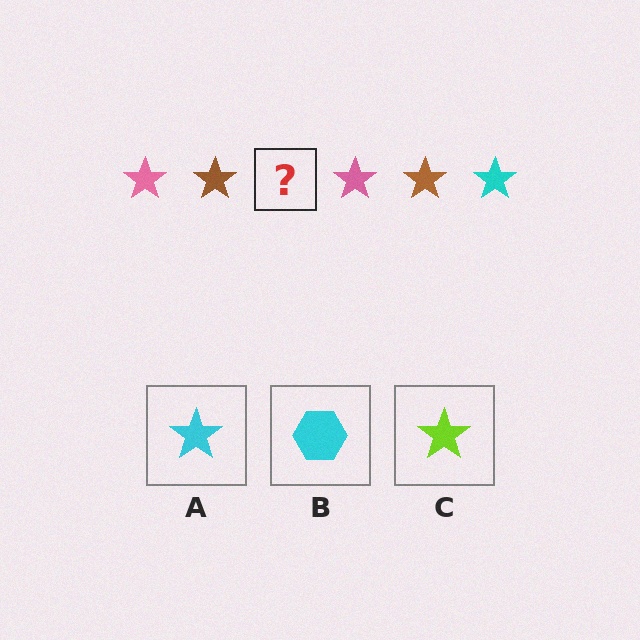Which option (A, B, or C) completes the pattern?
A.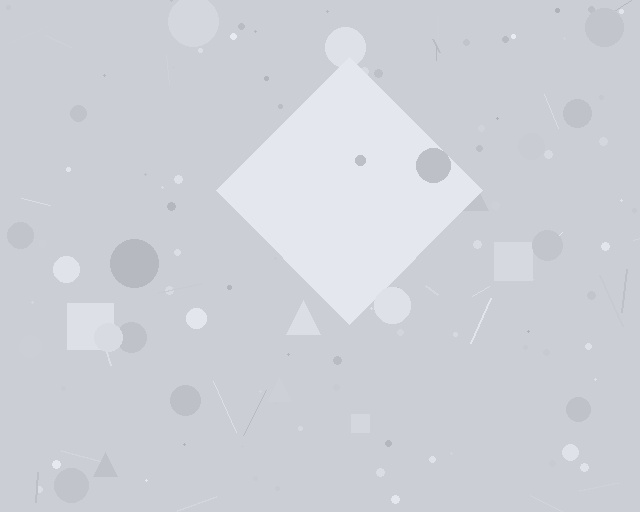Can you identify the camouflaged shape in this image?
The camouflaged shape is a diamond.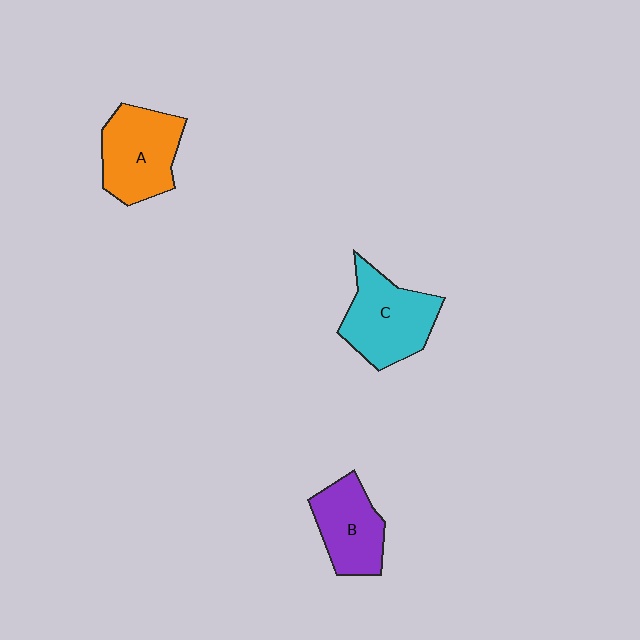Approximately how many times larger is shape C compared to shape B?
Approximately 1.3 times.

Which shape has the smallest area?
Shape B (purple).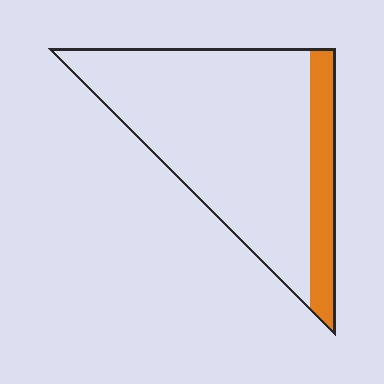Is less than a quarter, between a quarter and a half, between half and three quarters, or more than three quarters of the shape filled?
Less than a quarter.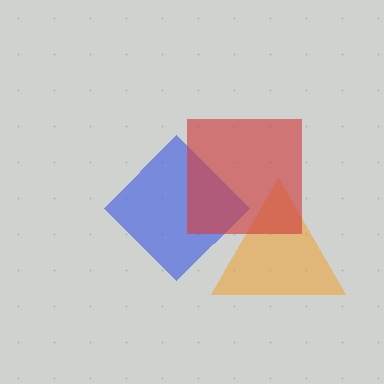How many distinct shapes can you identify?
There are 3 distinct shapes: a blue diamond, an orange triangle, a red square.